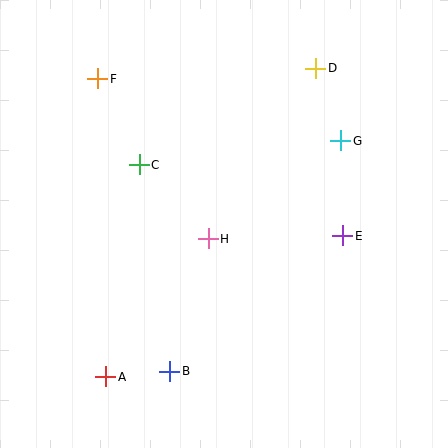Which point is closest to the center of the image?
Point H at (208, 239) is closest to the center.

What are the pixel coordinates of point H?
Point H is at (208, 239).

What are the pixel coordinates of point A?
Point A is at (106, 377).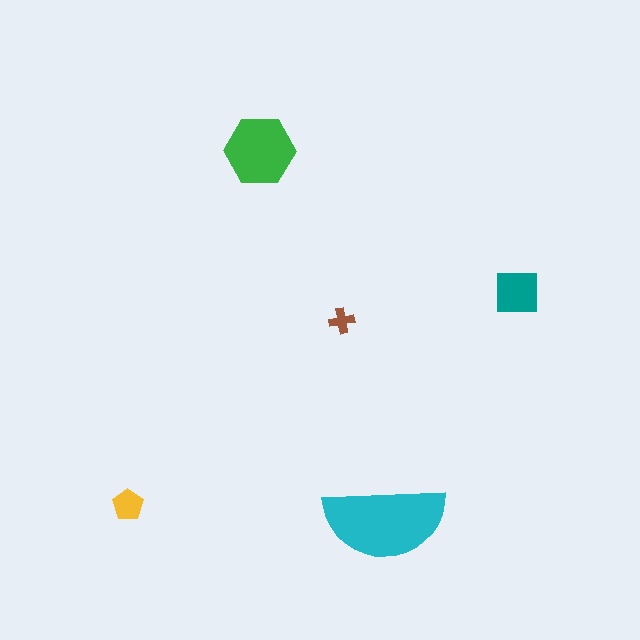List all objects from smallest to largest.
The brown cross, the yellow pentagon, the teal square, the green hexagon, the cyan semicircle.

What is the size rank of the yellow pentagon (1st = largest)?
4th.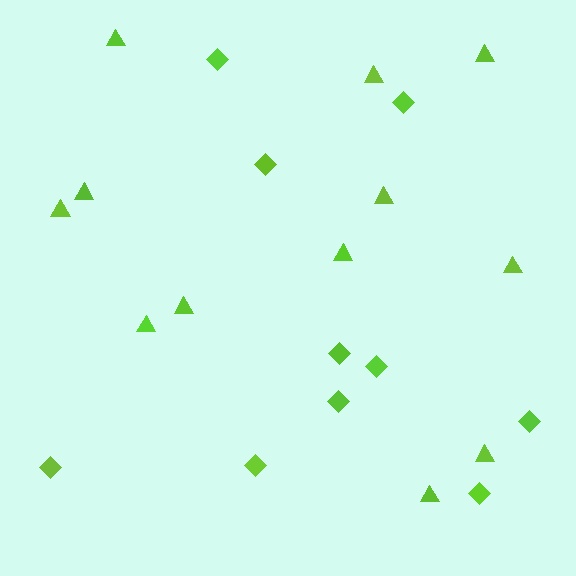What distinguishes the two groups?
There are 2 groups: one group of diamonds (10) and one group of triangles (12).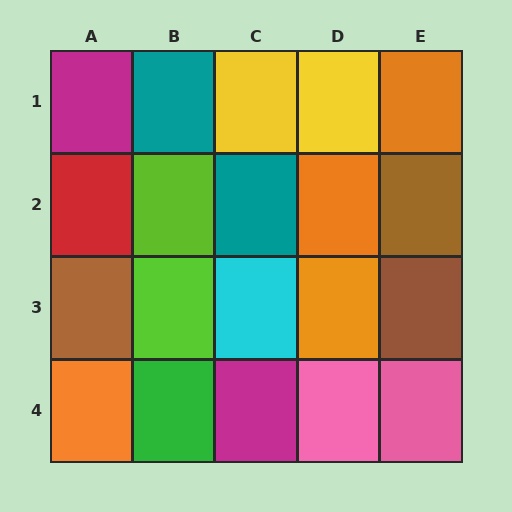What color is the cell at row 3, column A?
Brown.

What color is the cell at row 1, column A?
Magenta.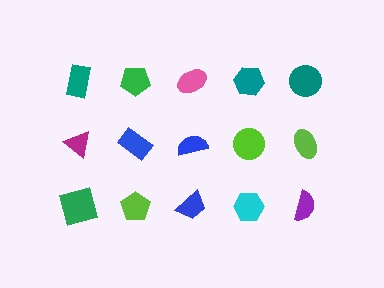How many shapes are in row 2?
5 shapes.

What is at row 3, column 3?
A blue trapezoid.